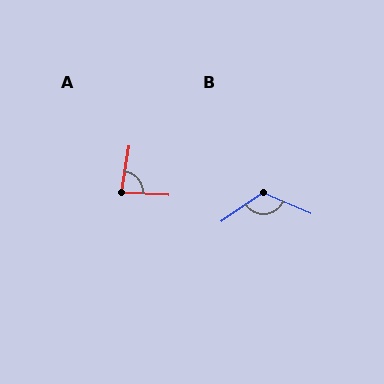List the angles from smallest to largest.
A (84°), B (122°).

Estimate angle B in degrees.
Approximately 122 degrees.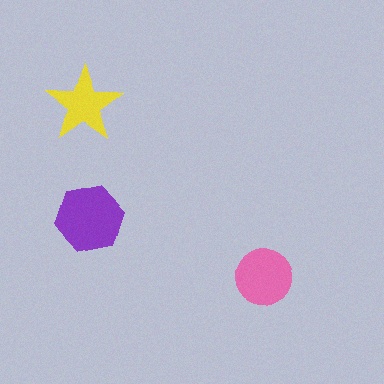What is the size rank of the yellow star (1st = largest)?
3rd.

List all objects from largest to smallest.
The purple hexagon, the pink circle, the yellow star.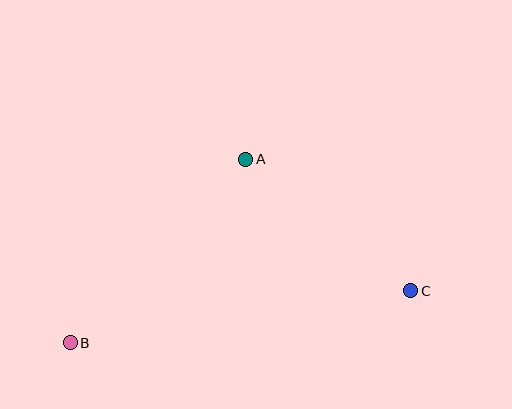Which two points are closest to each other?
Points A and C are closest to each other.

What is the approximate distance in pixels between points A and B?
The distance between A and B is approximately 254 pixels.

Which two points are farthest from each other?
Points B and C are farthest from each other.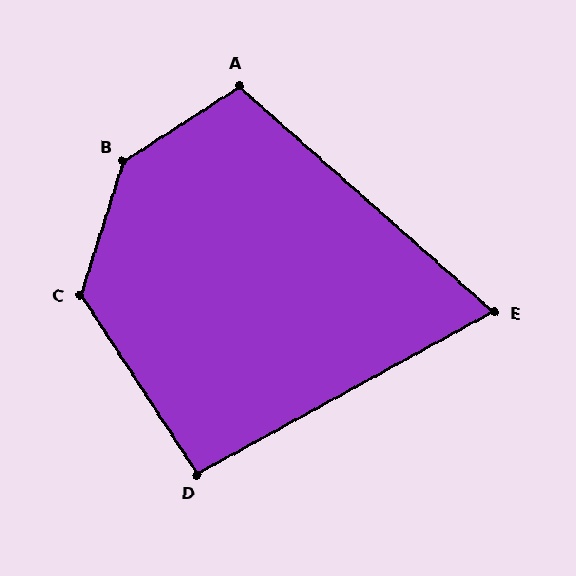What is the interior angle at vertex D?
Approximately 94 degrees (approximately right).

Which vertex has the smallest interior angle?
E, at approximately 70 degrees.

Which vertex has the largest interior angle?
B, at approximately 141 degrees.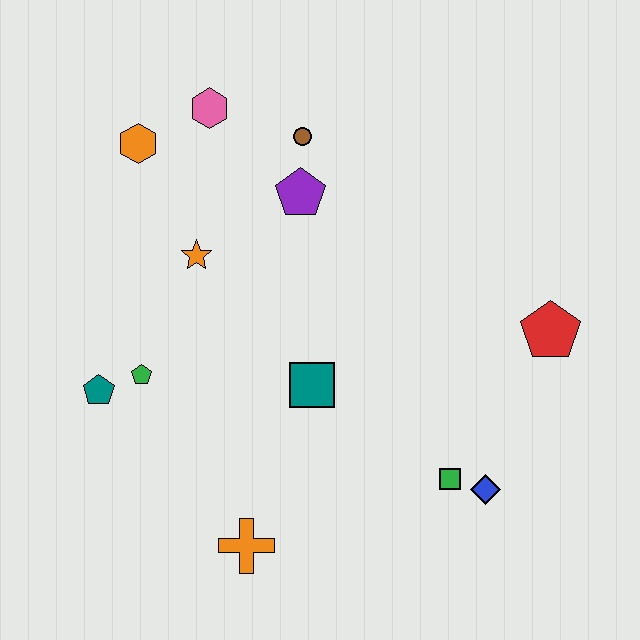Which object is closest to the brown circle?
The purple pentagon is closest to the brown circle.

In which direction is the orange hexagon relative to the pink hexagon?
The orange hexagon is to the left of the pink hexagon.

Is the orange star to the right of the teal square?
No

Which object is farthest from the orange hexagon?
The blue diamond is farthest from the orange hexagon.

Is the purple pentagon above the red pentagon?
Yes